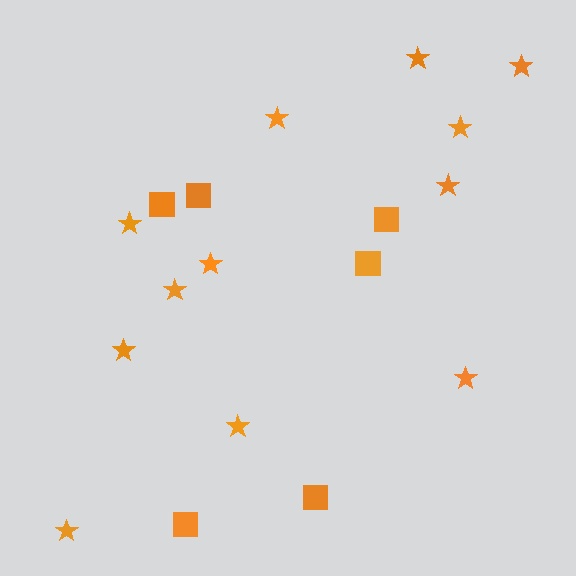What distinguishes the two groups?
There are 2 groups: one group of squares (6) and one group of stars (12).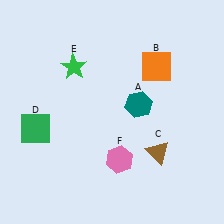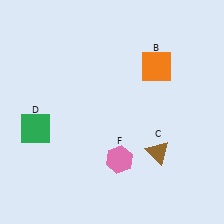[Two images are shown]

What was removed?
The teal hexagon (A), the green star (E) were removed in Image 2.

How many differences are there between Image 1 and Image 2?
There are 2 differences between the two images.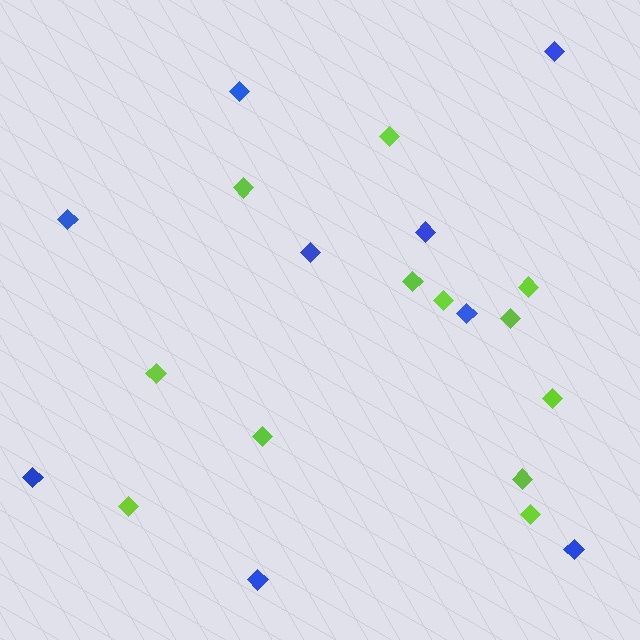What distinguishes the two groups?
There are 2 groups: one group of lime diamonds (12) and one group of blue diamonds (9).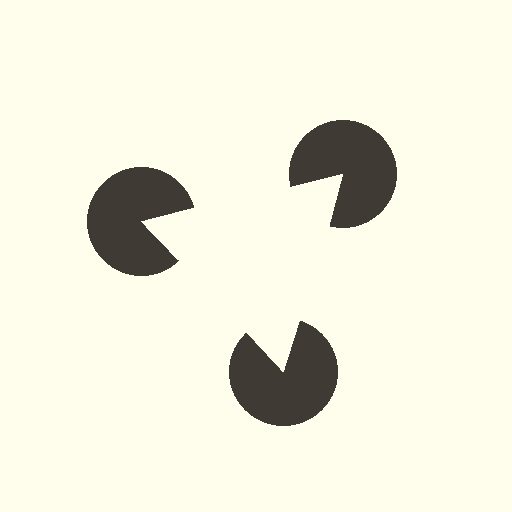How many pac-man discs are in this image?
There are 3 — one at each vertex of the illusory triangle.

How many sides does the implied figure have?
3 sides.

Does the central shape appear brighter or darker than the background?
It typically appears slightly brighter than the background, even though no actual brightness change is drawn.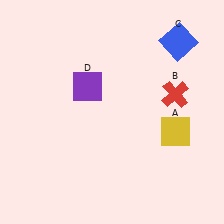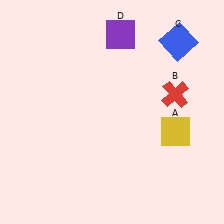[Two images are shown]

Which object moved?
The purple square (D) moved up.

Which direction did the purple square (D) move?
The purple square (D) moved up.